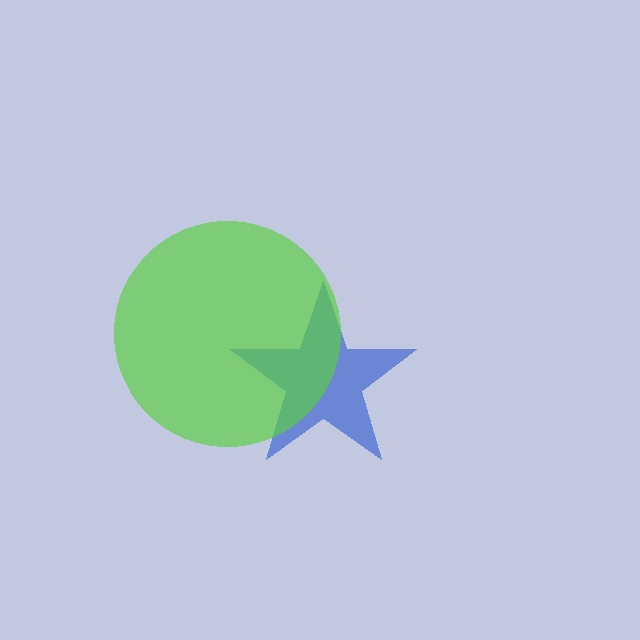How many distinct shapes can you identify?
There are 2 distinct shapes: a blue star, a lime circle.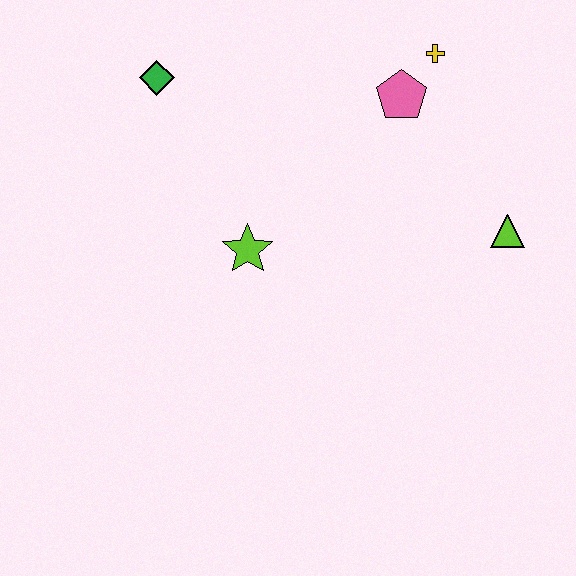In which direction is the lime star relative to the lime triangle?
The lime star is to the left of the lime triangle.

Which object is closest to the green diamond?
The lime star is closest to the green diamond.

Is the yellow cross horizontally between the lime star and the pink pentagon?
No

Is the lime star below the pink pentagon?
Yes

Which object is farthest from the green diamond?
The lime triangle is farthest from the green diamond.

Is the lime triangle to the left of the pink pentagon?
No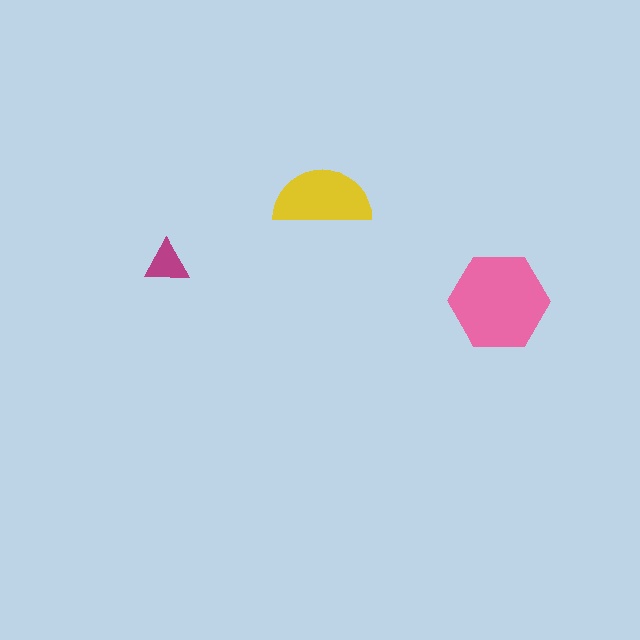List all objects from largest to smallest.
The pink hexagon, the yellow semicircle, the magenta triangle.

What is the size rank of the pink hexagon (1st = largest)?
1st.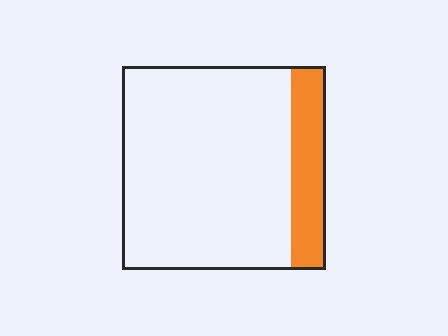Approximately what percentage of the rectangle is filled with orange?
Approximately 15%.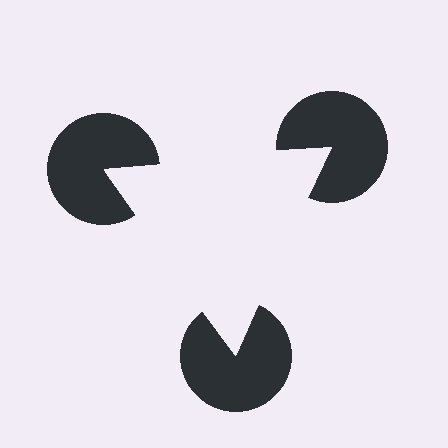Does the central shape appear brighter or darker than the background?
It typically appears slightly brighter than the background, even though no actual brightness change is drawn.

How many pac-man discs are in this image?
There are 3 — one at each vertex of the illusory triangle.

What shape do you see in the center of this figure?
An illusory triangle — its edges are inferred from the aligned wedge cuts in the pac-man discs, not physically drawn.